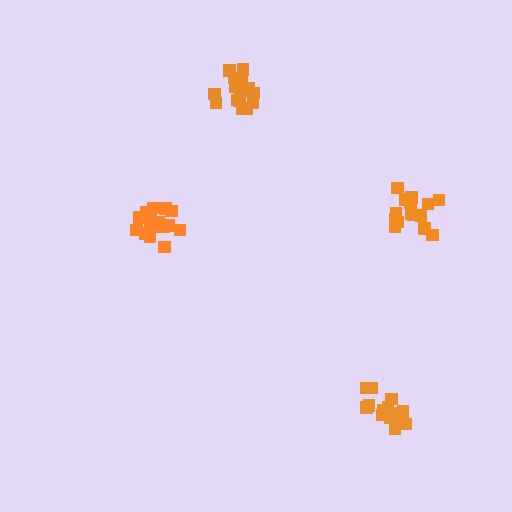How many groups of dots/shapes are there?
There are 4 groups.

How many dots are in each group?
Group 1: 16 dots, Group 2: 15 dots, Group 3: 17 dots, Group 4: 17 dots (65 total).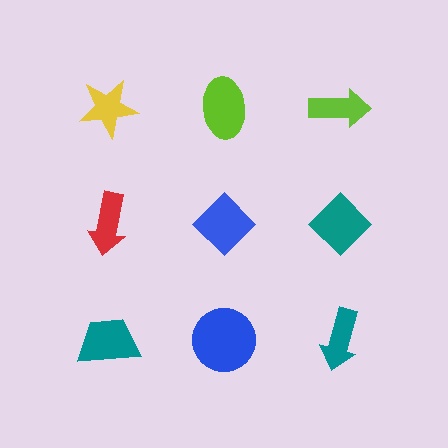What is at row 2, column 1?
A red arrow.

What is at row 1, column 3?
A lime arrow.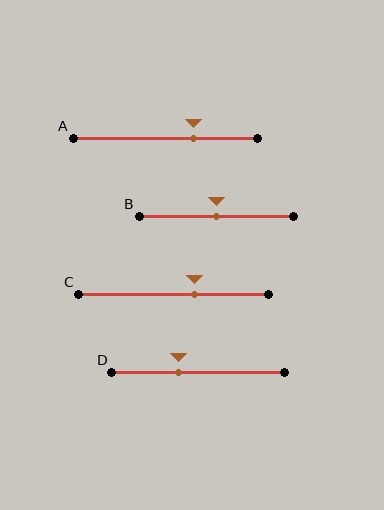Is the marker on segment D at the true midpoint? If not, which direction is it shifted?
No, the marker on segment D is shifted to the left by about 11% of the segment length.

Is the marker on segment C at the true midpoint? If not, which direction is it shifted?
No, the marker on segment C is shifted to the right by about 11% of the segment length.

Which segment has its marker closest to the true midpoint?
Segment B has its marker closest to the true midpoint.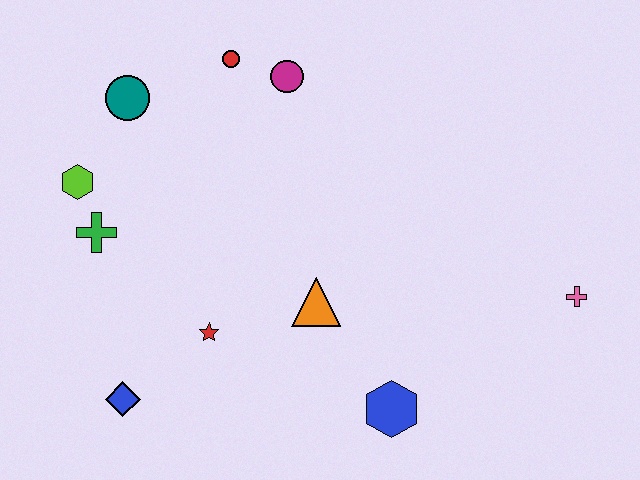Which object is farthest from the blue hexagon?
The teal circle is farthest from the blue hexagon.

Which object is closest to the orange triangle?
The red star is closest to the orange triangle.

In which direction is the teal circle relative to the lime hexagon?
The teal circle is above the lime hexagon.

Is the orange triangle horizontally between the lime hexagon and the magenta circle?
No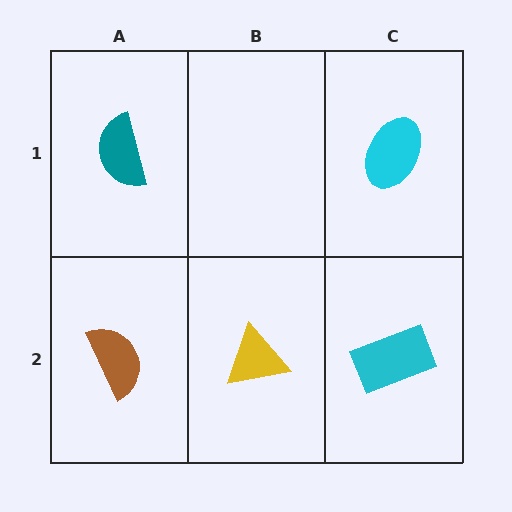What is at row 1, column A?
A teal semicircle.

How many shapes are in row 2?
3 shapes.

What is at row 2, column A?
A brown semicircle.